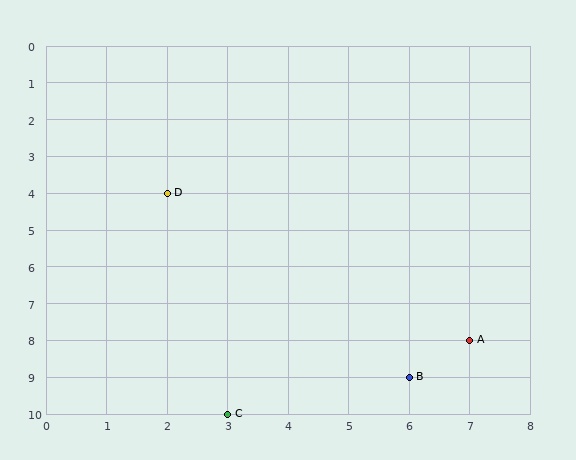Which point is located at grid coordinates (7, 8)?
Point A is at (7, 8).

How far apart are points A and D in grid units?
Points A and D are 5 columns and 4 rows apart (about 6.4 grid units diagonally).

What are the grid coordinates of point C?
Point C is at grid coordinates (3, 10).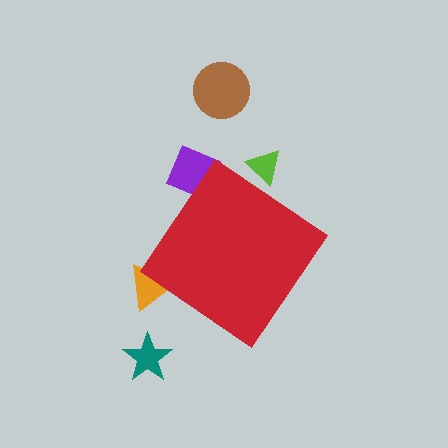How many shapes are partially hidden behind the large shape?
3 shapes are partially hidden.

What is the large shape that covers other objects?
A red diamond.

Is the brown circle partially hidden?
No, the brown circle is fully visible.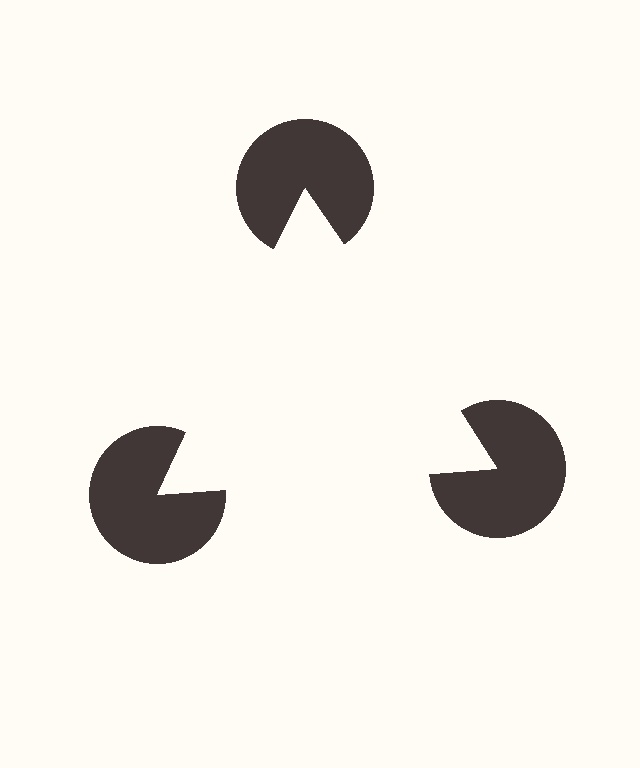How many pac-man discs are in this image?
There are 3 — one at each vertex of the illusory triangle.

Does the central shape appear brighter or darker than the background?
It typically appears slightly brighter than the background, even though no actual brightness change is drawn.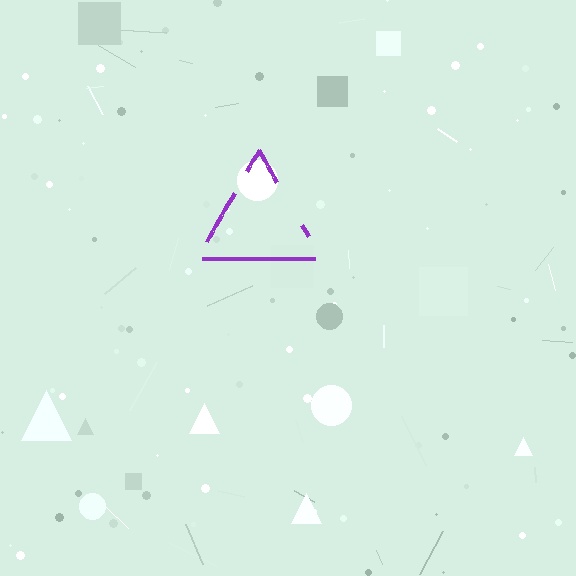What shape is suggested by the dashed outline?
The dashed outline suggests a triangle.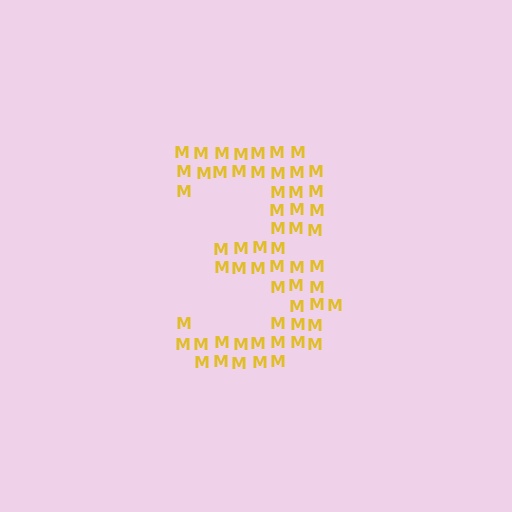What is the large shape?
The large shape is the digit 3.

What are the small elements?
The small elements are letter M's.